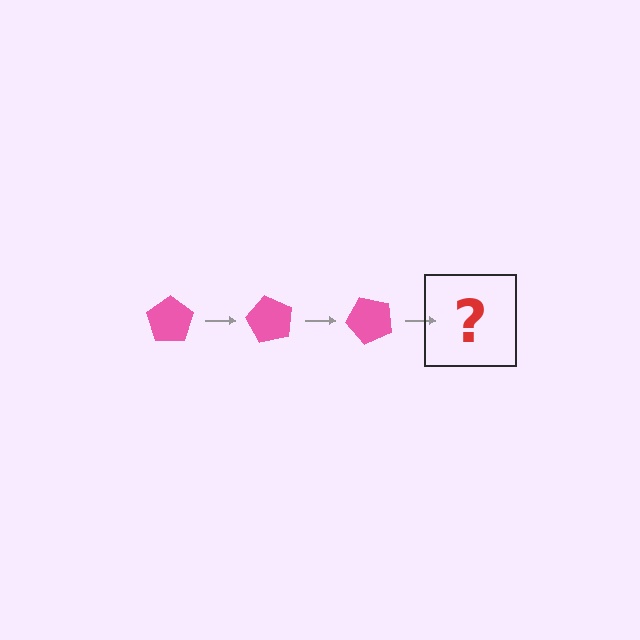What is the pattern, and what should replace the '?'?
The pattern is that the pentagon rotates 60 degrees each step. The '?' should be a pink pentagon rotated 180 degrees.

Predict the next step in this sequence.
The next step is a pink pentagon rotated 180 degrees.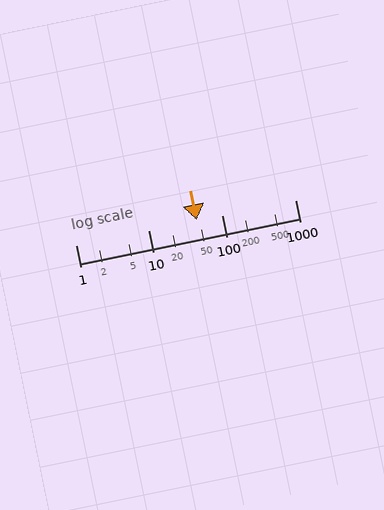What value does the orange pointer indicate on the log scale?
The pointer indicates approximately 45.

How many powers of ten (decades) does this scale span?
The scale spans 3 decades, from 1 to 1000.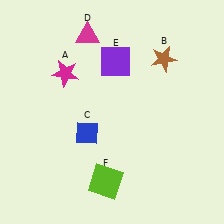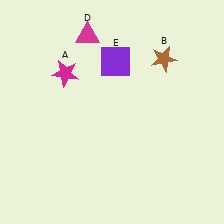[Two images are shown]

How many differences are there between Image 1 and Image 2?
There are 2 differences between the two images.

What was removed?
The lime square (F), the blue diamond (C) were removed in Image 2.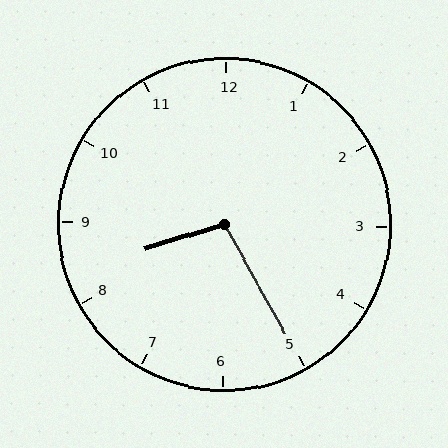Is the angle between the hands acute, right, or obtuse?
It is obtuse.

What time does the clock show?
8:25.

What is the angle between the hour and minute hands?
Approximately 102 degrees.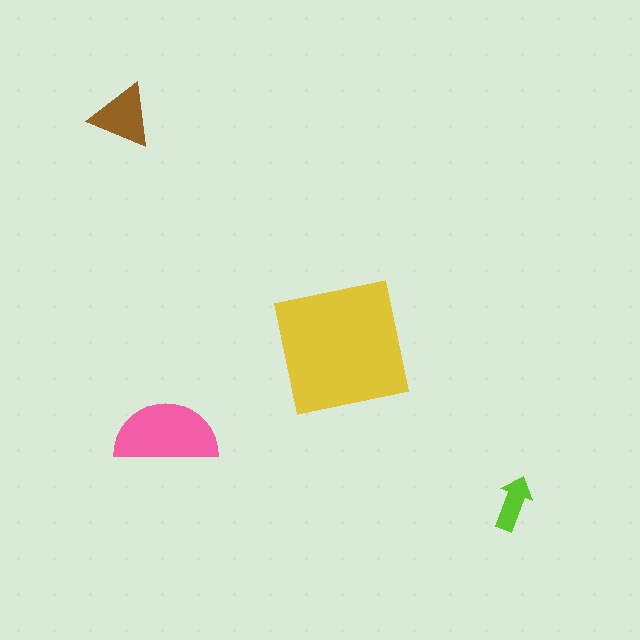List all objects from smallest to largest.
The lime arrow, the brown triangle, the pink semicircle, the yellow square.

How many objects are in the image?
There are 4 objects in the image.